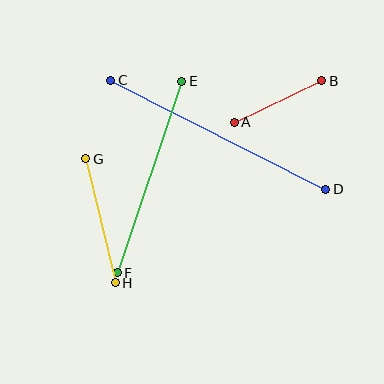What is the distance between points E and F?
The distance is approximately 202 pixels.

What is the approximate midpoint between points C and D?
The midpoint is at approximately (218, 135) pixels.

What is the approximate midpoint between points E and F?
The midpoint is at approximately (150, 177) pixels.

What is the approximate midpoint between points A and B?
The midpoint is at approximately (278, 102) pixels.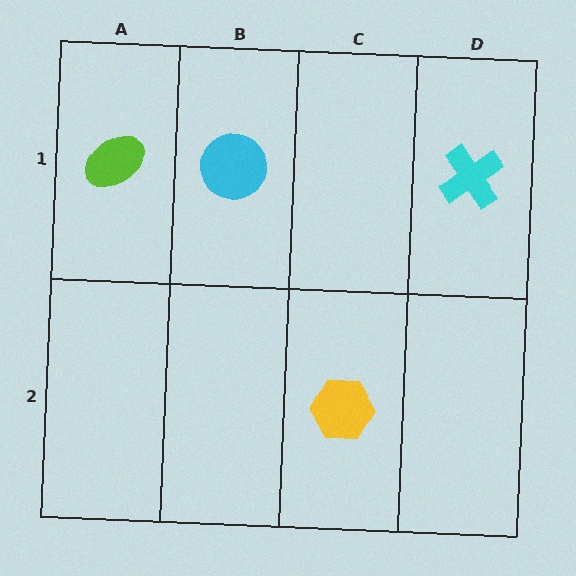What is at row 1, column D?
A cyan cross.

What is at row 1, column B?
A cyan circle.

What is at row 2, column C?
A yellow hexagon.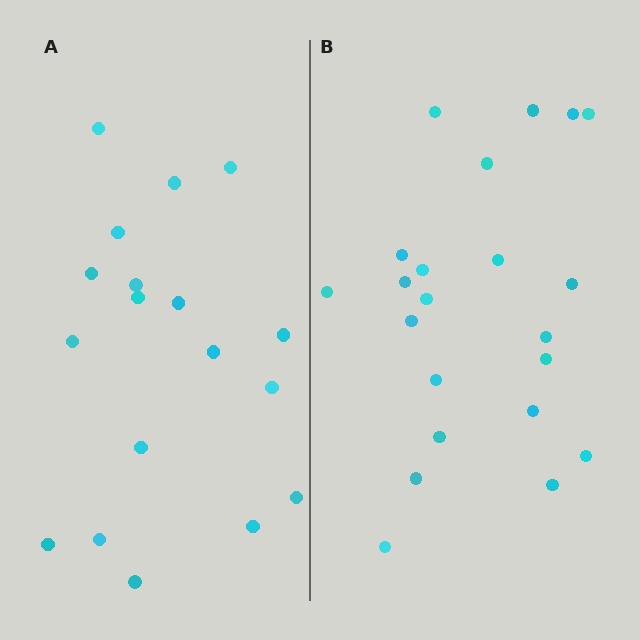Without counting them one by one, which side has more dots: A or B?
Region B (the right region) has more dots.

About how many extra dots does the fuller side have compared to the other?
Region B has about 4 more dots than region A.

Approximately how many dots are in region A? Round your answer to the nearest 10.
About 20 dots. (The exact count is 18, which rounds to 20.)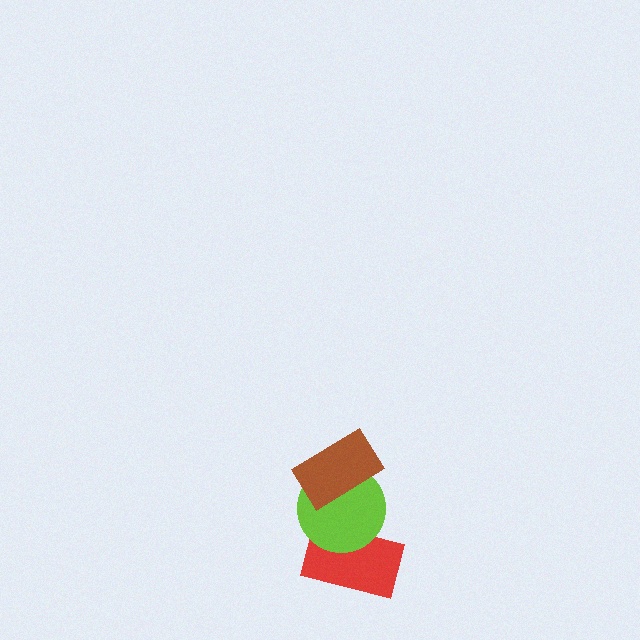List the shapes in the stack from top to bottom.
From top to bottom: the brown rectangle, the lime circle, the red rectangle.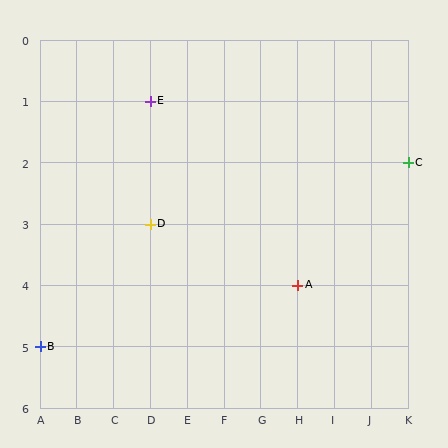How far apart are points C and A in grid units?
Points C and A are 3 columns and 2 rows apart (about 3.6 grid units diagonally).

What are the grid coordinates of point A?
Point A is at grid coordinates (H, 4).